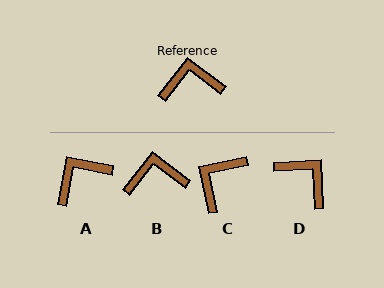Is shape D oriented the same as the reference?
No, it is off by about 50 degrees.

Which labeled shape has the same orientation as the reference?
B.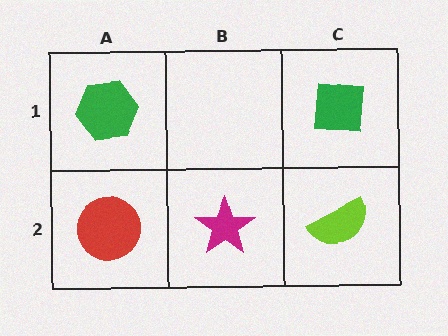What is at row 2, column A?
A red circle.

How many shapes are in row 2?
3 shapes.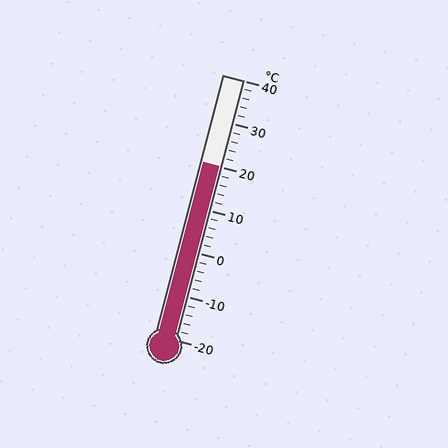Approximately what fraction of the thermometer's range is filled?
The thermometer is filled to approximately 65% of its range.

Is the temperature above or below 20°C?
The temperature is at 20°C.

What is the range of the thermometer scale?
The thermometer scale ranges from -20°C to 40°C.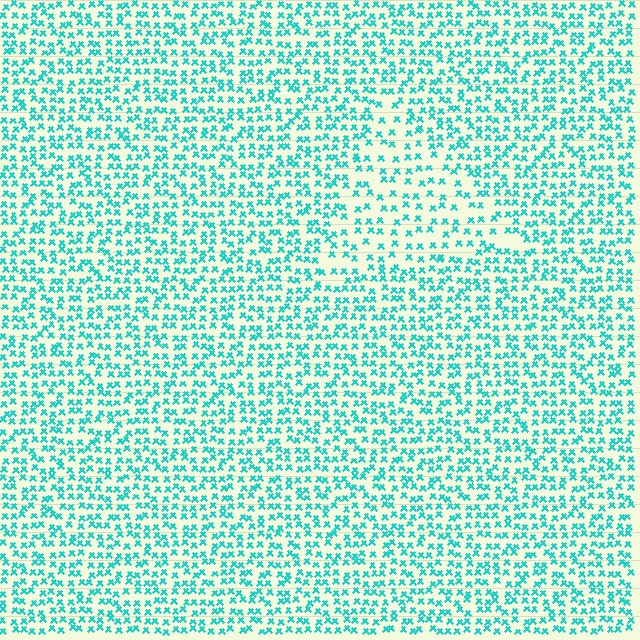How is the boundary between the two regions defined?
The boundary is defined by a change in element density (approximately 1.7x ratio). All elements are the same color, size, and shape.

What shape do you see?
I see a triangle.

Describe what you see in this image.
The image contains small cyan elements arranged at two different densities. A triangle-shaped region is visible where the elements are less densely packed than the surrounding area.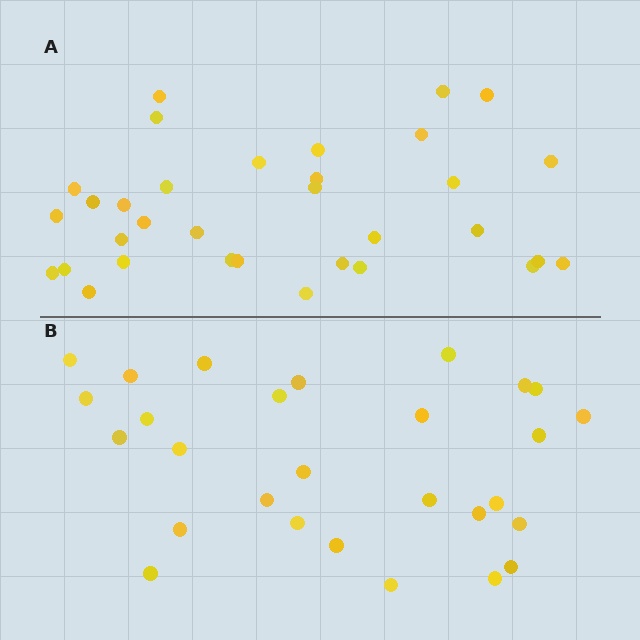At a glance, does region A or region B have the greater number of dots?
Region A (the top region) has more dots.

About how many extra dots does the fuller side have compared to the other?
Region A has about 5 more dots than region B.